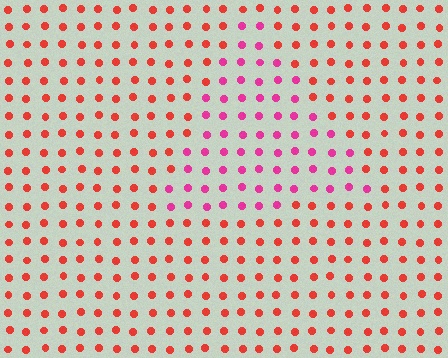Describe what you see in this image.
The image is filled with small red elements in a uniform arrangement. A triangle-shaped region is visible where the elements are tinted to a slightly different hue, forming a subtle color boundary.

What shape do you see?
I see a triangle.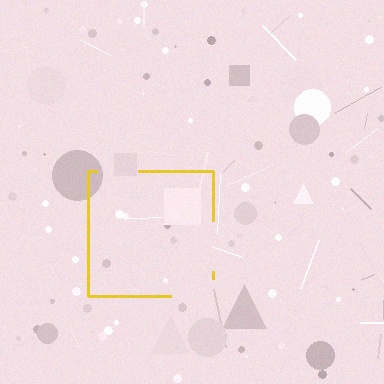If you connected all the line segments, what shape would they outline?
They would outline a square.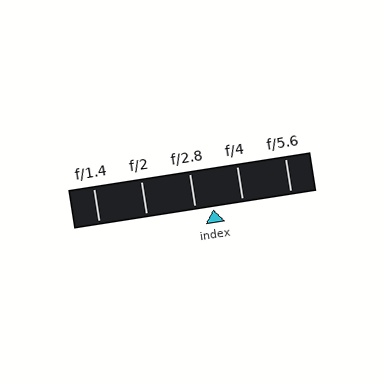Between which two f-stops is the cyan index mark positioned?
The index mark is between f/2.8 and f/4.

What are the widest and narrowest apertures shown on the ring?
The widest aperture shown is f/1.4 and the narrowest is f/5.6.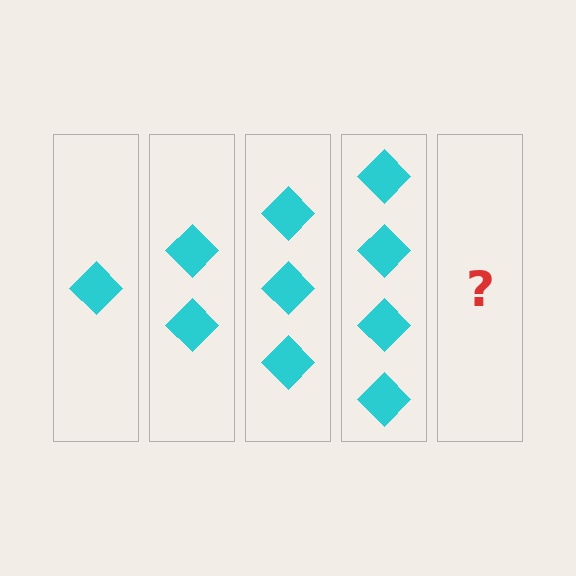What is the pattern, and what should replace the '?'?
The pattern is that each step adds one more diamond. The '?' should be 5 diamonds.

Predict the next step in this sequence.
The next step is 5 diamonds.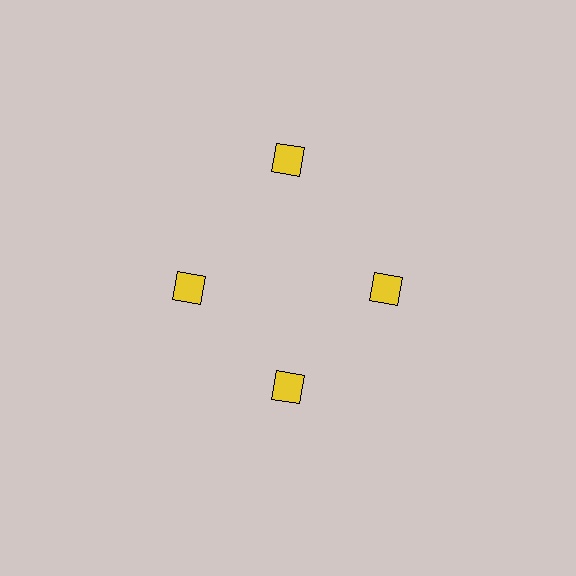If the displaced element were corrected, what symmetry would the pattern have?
It would have 4-fold rotational symmetry — the pattern would map onto itself every 90 degrees.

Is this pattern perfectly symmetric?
No. The 4 yellow squares are arranged in a ring, but one element near the 12 o'clock position is pushed outward from the center, breaking the 4-fold rotational symmetry.